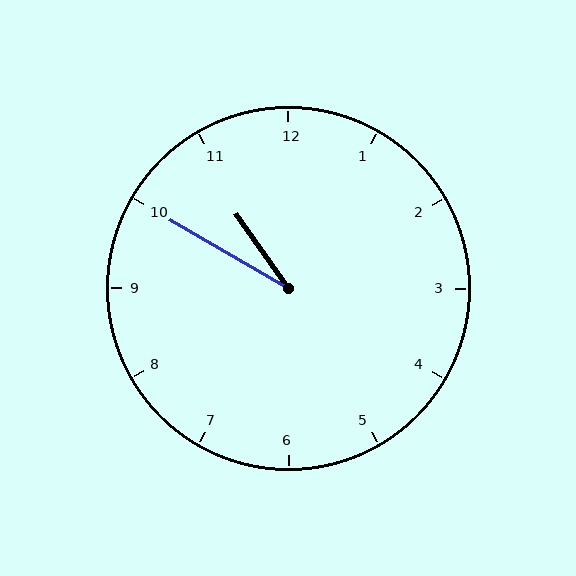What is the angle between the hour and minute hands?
Approximately 25 degrees.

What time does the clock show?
10:50.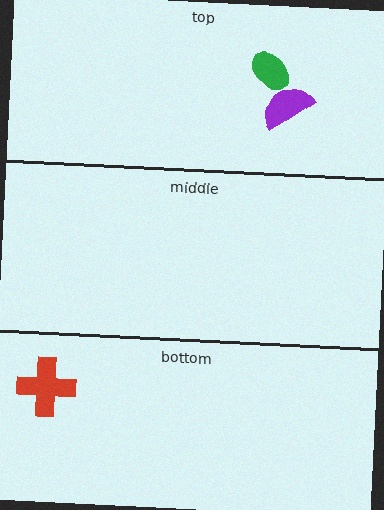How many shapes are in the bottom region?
1.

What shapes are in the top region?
The purple semicircle, the green ellipse.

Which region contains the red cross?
The bottom region.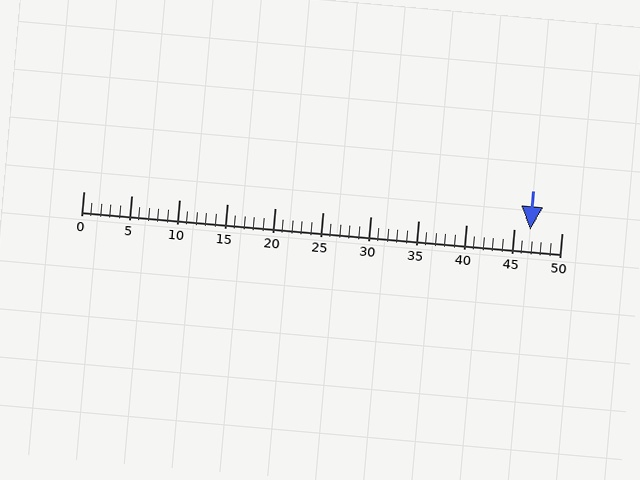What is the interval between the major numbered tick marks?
The major tick marks are spaced 5 units apart.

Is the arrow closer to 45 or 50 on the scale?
The arrow is closer to 45.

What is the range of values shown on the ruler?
The ruler shows values from 0 to 50.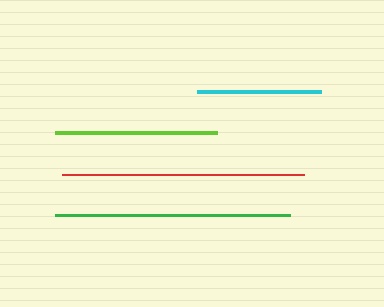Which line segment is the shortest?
The cyan line is the shortest at approximately 124 pixels.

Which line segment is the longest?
The red line is the longest at approximately 243 pixels.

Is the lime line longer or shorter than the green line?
The green line is longer than the lime line.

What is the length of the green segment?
The green segment is approximately 235 pixels long.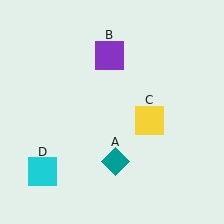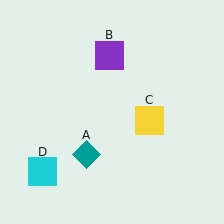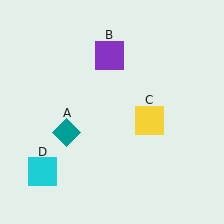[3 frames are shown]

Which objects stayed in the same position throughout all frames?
Purple square (object B) and yellow square (object C) and cyan square (object D) remained stationary.